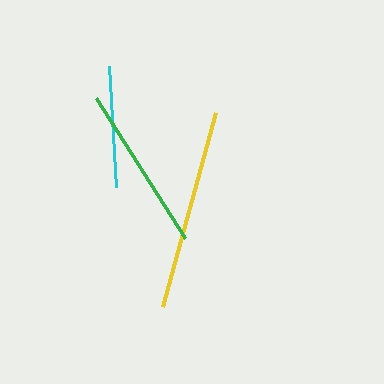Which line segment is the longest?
The yellow line is the longest at approximately 201 pixels.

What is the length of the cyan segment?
The cyan segment is approximately 121 pixels long.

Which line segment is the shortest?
The cyan line is the shortest at approximately 121 pixels.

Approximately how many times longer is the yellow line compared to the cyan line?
The yellow line is approximately 1.7 times the length of the cyan line.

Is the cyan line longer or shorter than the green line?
The green line is longer than the cyan line.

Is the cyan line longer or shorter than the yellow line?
The yellow line is longer than the cyan line.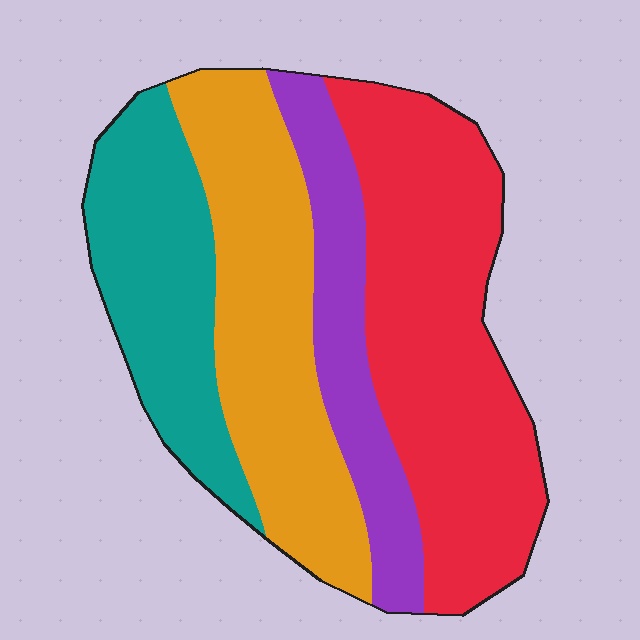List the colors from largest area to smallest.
From largest to smallest: red, orange, teal, purple.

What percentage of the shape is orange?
Orange covers about 30% of the shape.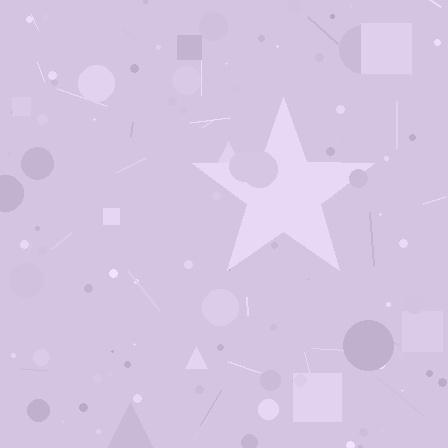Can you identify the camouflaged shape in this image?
The camouflaged shape is a star.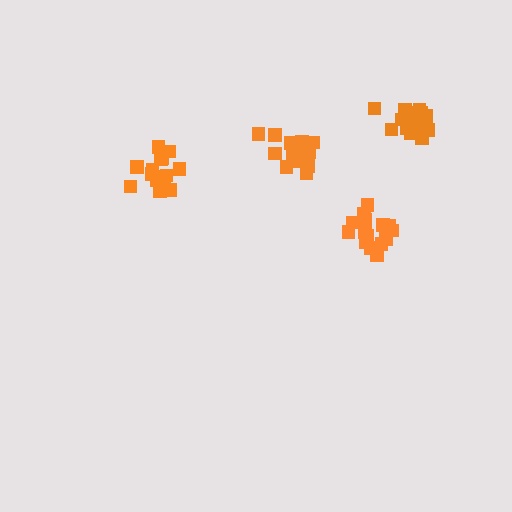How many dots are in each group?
Group 1: 19 dots, Group 2: 17 dots, Group 3: 15 dots, Group 4: 15 dots (66 total).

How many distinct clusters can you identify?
There are 4 distinct clusters.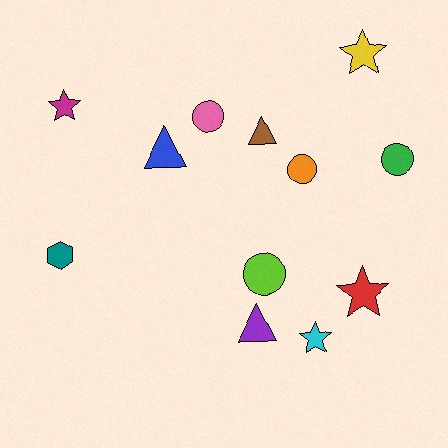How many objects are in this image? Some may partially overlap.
There are 12 objects.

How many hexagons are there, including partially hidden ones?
There is 1 hexagon.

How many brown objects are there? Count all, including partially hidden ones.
There is 1 brown object.